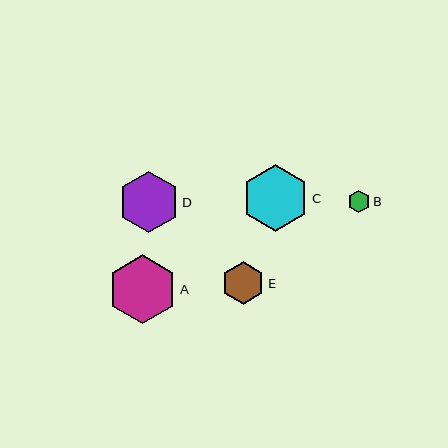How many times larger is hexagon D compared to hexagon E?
Hexagon D is approximately 1.4 times the size of hexagon E.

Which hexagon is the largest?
Hexagon A is the largest with a size of approximately 69 pixels.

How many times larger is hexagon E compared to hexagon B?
Hexagon E is approximately 1.9 times the size of hexagon B.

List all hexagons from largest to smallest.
From largest to smallest: A, C, D, E, B.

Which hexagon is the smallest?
Hexagon B is the smallest with a size of approximately 23 pixels.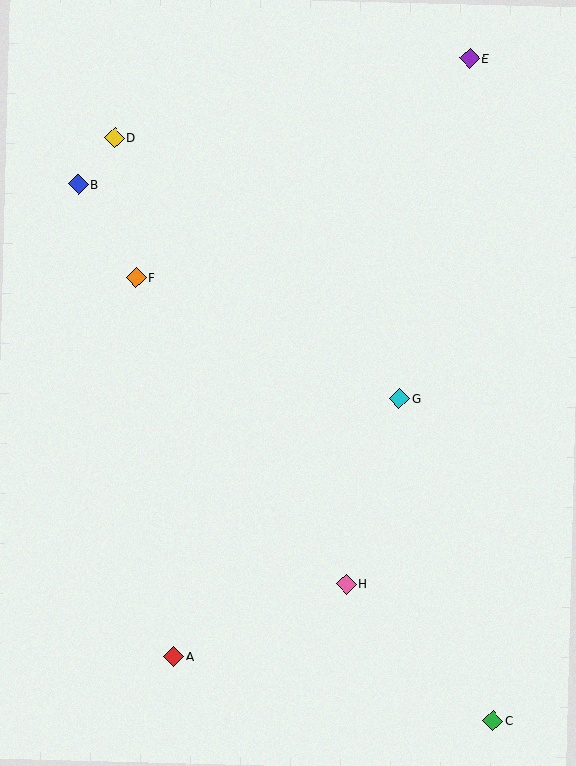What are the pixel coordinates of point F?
Point F is at (136, 278).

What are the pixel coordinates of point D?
Point D is at (115, 138).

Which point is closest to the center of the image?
Point G at (399, 399) is closest to the center.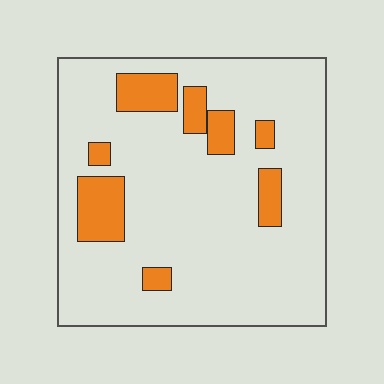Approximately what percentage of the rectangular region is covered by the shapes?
Approximately 15%.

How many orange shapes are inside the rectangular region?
8.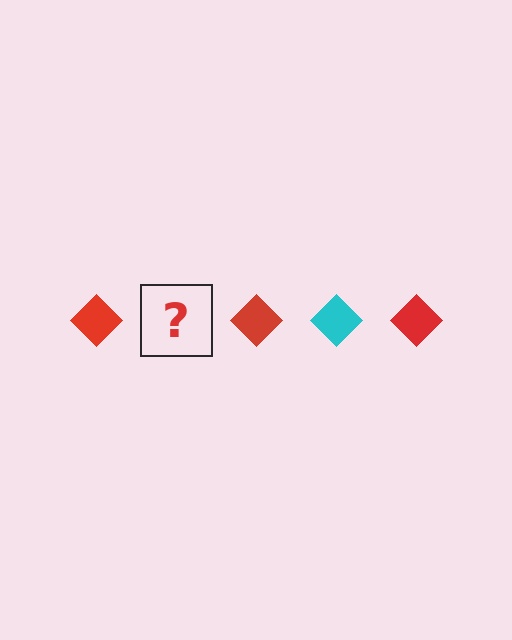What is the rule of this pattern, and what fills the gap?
The rule is that the pattern cycles through red, cyan diamonds. The gap should be filled with a cyan diamond.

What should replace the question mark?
The question mark should be replaced with a cyan diamond.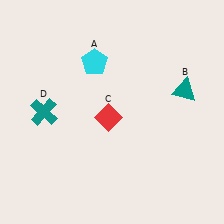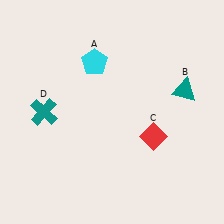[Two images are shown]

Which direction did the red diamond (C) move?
The red diamond (C) moved right.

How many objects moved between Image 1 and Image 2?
1 object moved between the two images.